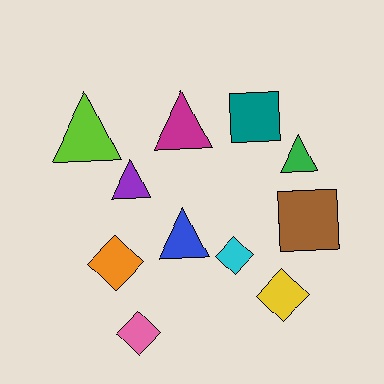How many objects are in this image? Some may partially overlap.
There are 11 objects.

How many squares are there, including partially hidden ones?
There are 2 squares.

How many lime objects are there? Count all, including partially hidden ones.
There is 1 lime object.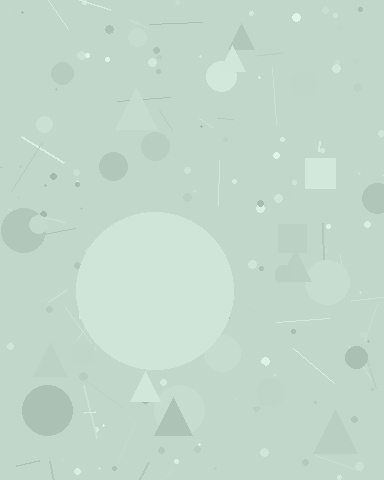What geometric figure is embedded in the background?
A circle is embedded in the background.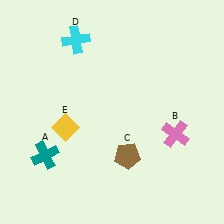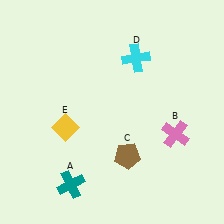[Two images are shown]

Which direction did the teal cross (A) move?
The teal cross (A) moved down.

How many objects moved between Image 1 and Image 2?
2 objects moved between the two images.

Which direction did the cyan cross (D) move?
The cyan cross (D) moved right.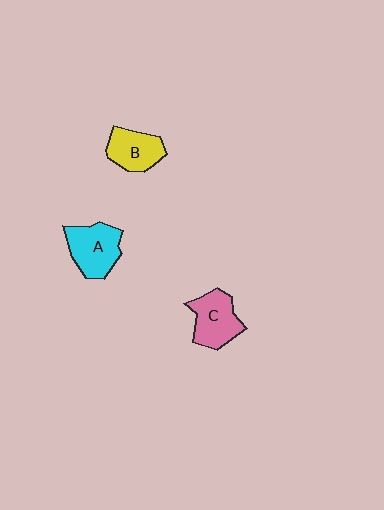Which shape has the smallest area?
Shape B (yellow).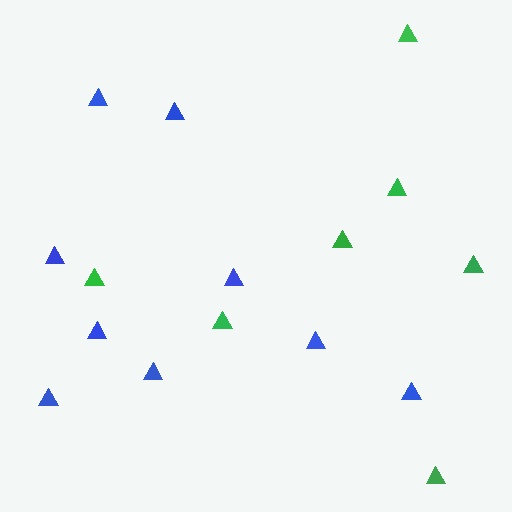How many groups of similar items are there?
There are 2 groups: one group of blue triangles (9) and one group of green triangles (7).